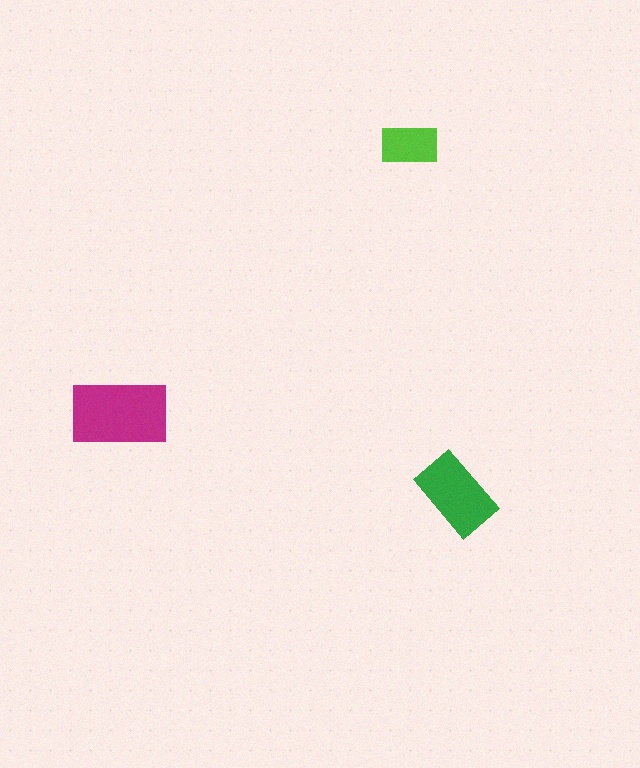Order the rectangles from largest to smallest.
the magenta one, the green one, the lime one.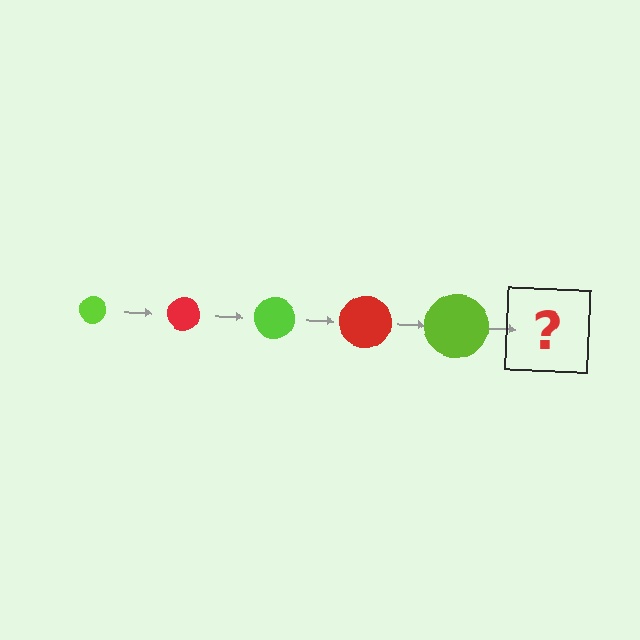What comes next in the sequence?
The next element should be a red circle, larger than the previous one.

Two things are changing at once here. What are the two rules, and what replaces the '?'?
The two rules are that the circle grows larger each step and the color cycles through lime and red. The '?' should be a red circle, larger than the previous one.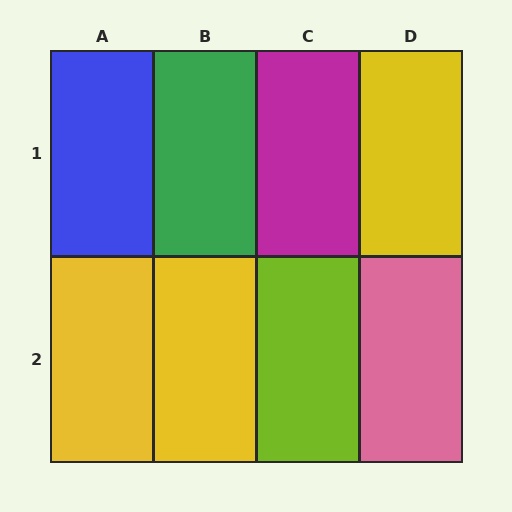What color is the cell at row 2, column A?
Yellow.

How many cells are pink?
1 cell is pink.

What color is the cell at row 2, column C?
Lime.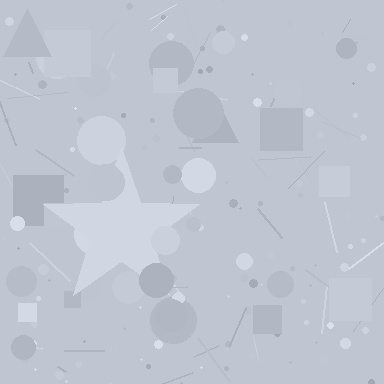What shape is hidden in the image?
A star is hidden in the image.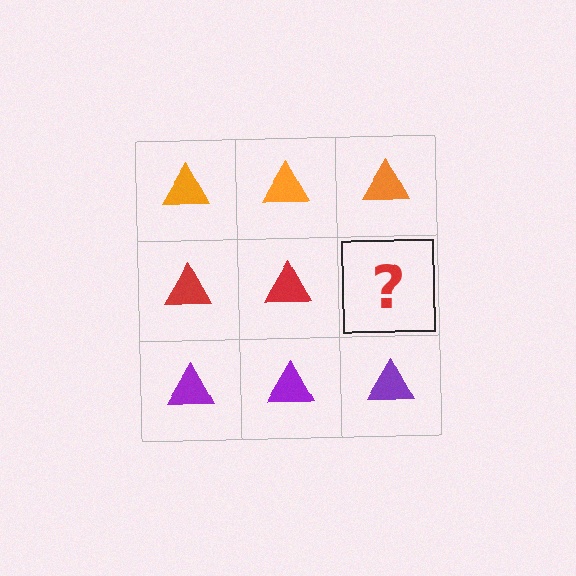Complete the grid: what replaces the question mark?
The question mark should be replaced with a red triangle.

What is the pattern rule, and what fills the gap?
The rule is that each row has a consistent color. The gap should be filled with a red triangle.